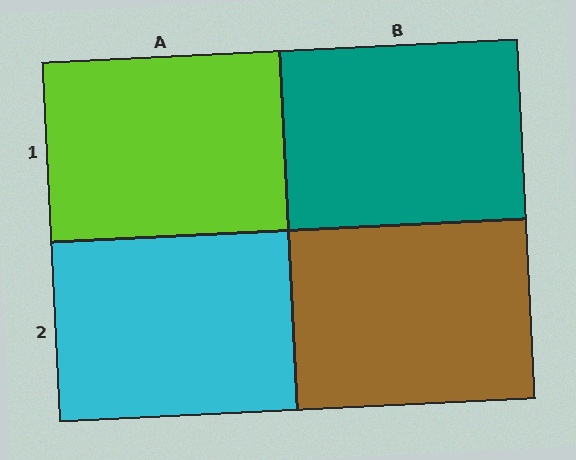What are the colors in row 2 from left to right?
Cyan, brown.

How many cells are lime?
1 cell is lime.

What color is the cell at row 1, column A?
Lime.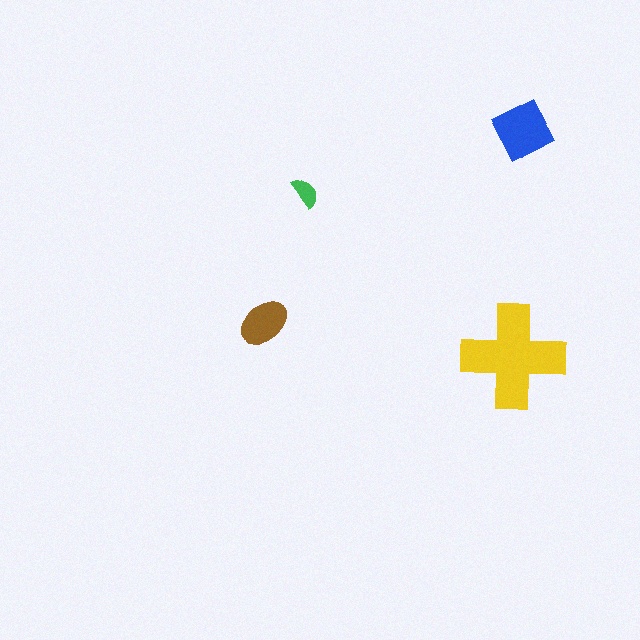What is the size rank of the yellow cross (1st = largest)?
1st.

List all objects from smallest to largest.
The green semicircle, the brown ellipse, the blue diamond, the yellow cross.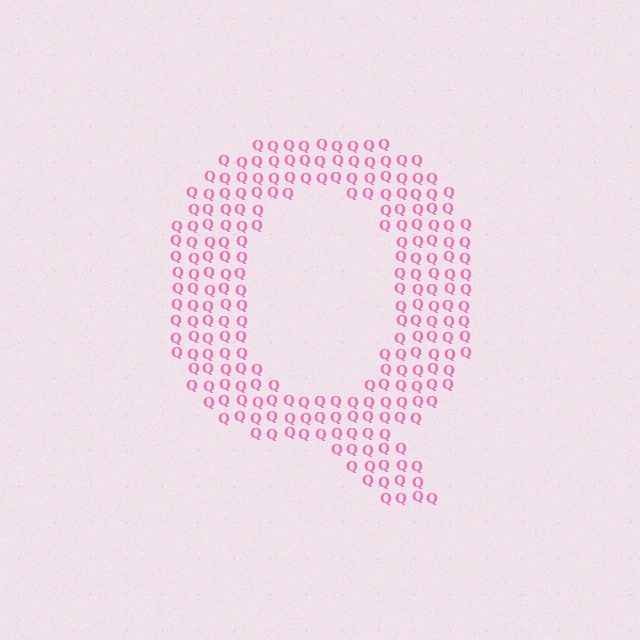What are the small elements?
The small elements are letter Q's.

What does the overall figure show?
The overall figure shows the letter Q.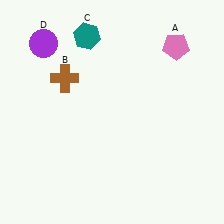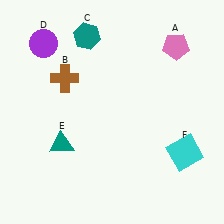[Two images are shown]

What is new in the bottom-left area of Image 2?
A teal triangle (E) was added in the bottom-left area of Image 2.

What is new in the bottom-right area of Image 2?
A cyan square (F) was added in the bottom-right area of Image 2.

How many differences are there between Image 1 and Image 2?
There are 2 differences between the two images.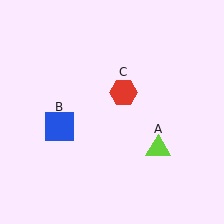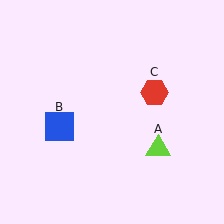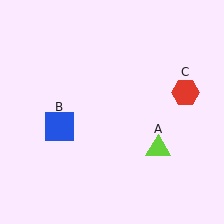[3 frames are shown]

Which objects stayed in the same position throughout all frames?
Lime triangle (object A) and blue square (object B) remained stationary.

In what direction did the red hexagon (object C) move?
The red hexagon (object C) moved right.